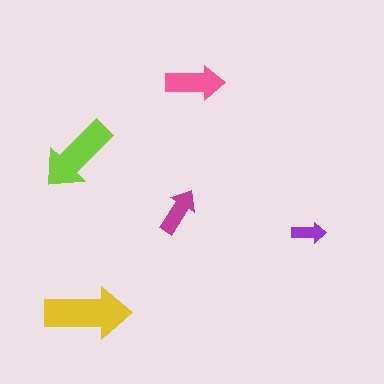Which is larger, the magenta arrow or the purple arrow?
The magenta one.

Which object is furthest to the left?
The lime arrow is leftmost.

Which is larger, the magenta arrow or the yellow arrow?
The yellow one.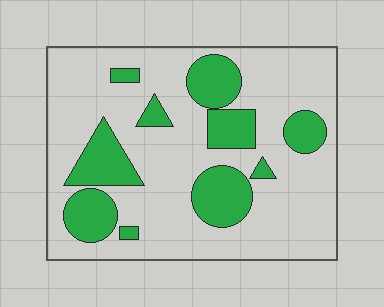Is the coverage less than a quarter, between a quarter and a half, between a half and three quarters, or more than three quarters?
Between a quarter and a half.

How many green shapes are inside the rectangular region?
10.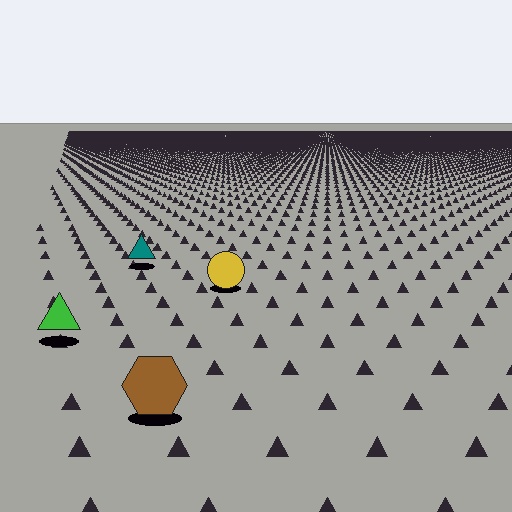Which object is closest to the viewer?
The brown hexagon is closest. The texture marks near it are larger and more spread out.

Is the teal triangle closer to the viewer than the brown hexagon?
No. The brown hexagon is closer — you can tell from the texture gradient: the ground texture is coarser near it.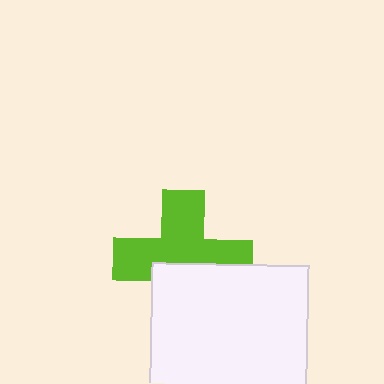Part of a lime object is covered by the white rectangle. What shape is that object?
It is a cross.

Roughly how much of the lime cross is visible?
About half of it is visible (roughly 62%).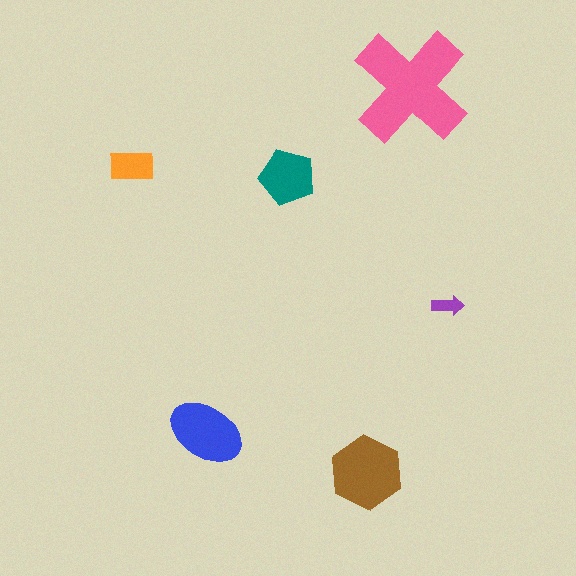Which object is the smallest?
The purple arrow.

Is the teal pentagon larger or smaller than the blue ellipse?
Smaller.